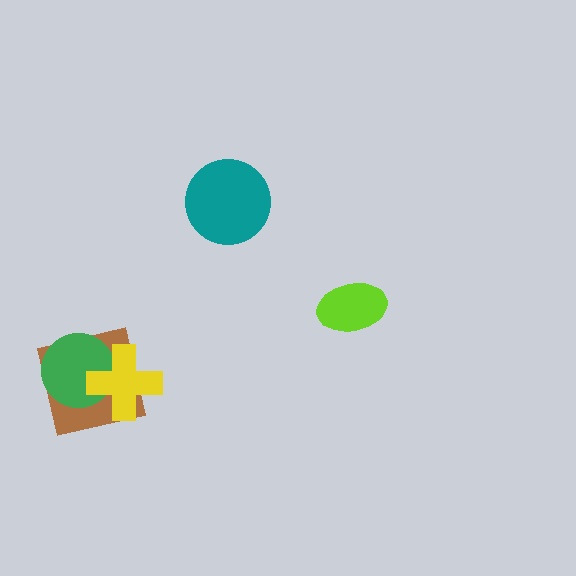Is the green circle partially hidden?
Yes, it is partially covered by another shape.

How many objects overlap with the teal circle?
0 objects overlap with the teal circle.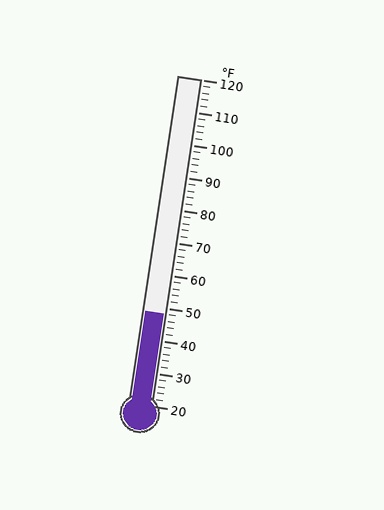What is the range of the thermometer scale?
The thermometer scale ranges from 20°F to 120°F.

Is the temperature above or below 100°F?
The temperature is below 100°F.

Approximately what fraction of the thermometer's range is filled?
The thermometer is filled to approximately 30% of its range.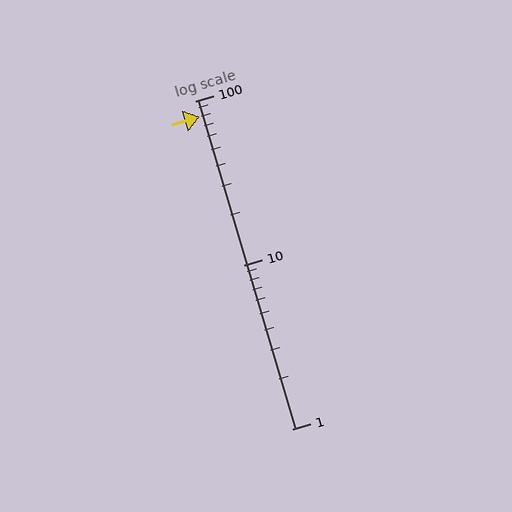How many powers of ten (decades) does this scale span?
The scale spans 2 decades, from 1 to 100.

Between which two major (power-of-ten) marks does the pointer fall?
The pointer is between 10 and 100.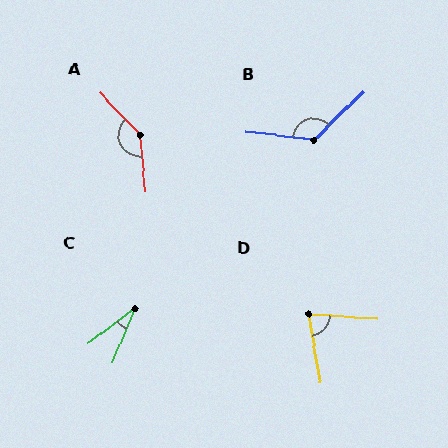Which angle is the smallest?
C, at approximately 31 degrees.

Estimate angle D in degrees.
Approximately 76 degrees.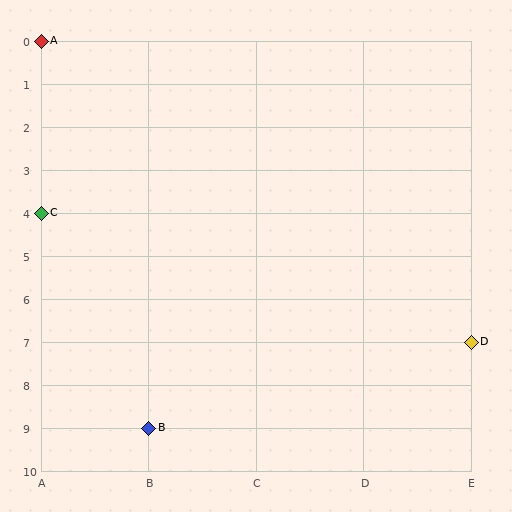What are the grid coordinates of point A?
Point A is at grid coordinates (A, 0).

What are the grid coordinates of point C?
Point C is at grid coordinates (A, 4).